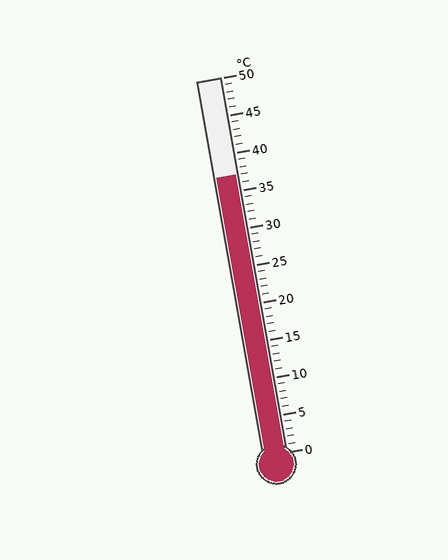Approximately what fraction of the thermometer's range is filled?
The thermometer is filled to approximately 75% of its range.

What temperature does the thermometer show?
The thermometer shows approximately 37°C.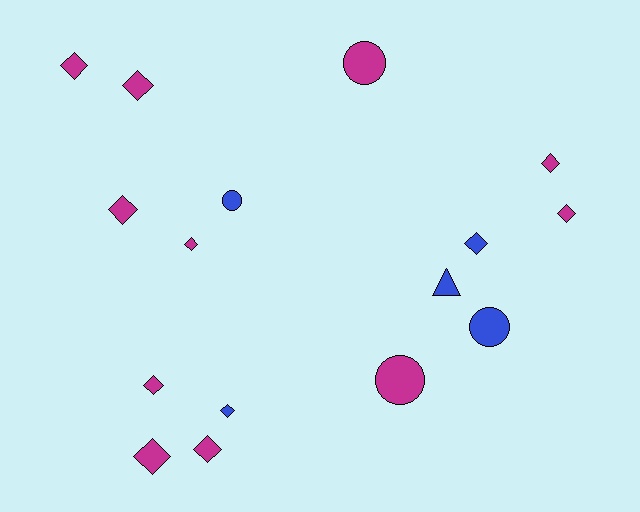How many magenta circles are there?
There are 2 magenta circles.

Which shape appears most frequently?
Diamond, with 11 objects.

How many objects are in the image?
There are 16 objects.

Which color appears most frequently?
Magenta, with 11 objects.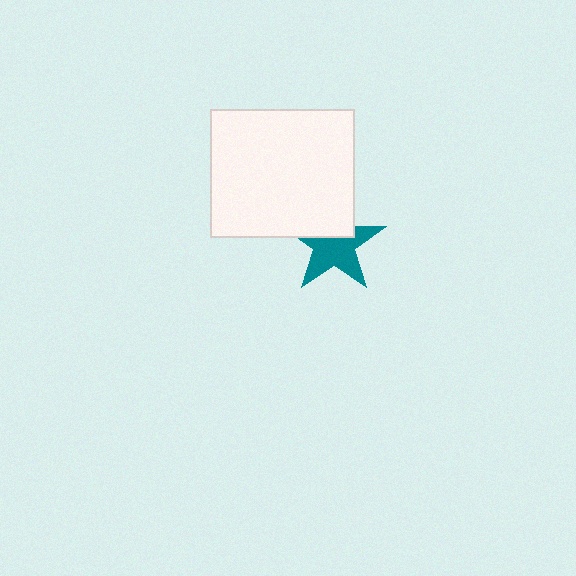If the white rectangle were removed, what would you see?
You would see the complete teal star.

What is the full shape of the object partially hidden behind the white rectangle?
The partially hidden object is a teal star.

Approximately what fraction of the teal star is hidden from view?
Roughly 36% of the teal star is hidden behind the white rectangle.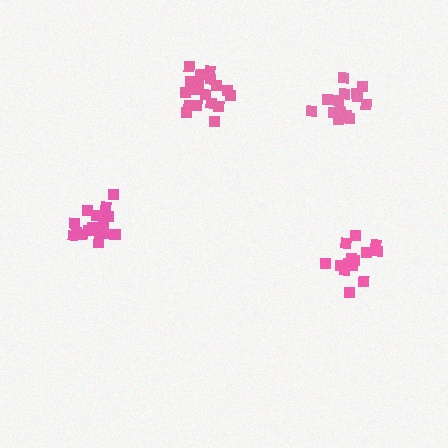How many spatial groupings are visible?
There are 4 spatial groupings.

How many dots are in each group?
Group 1: 14 dots, Group 2: 16 dots, Group 3: 18 dots, Group 4: 20 dots (68 total).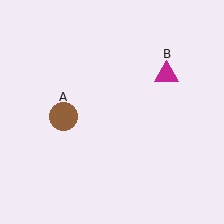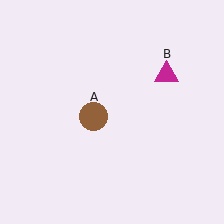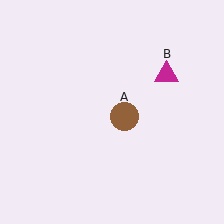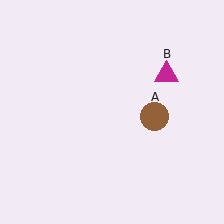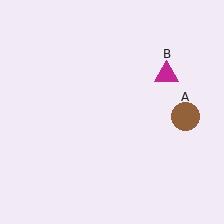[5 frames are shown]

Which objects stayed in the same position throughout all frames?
Magenta triangle (object B) remained stationary.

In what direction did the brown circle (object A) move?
The brown circle (object A) moved right.